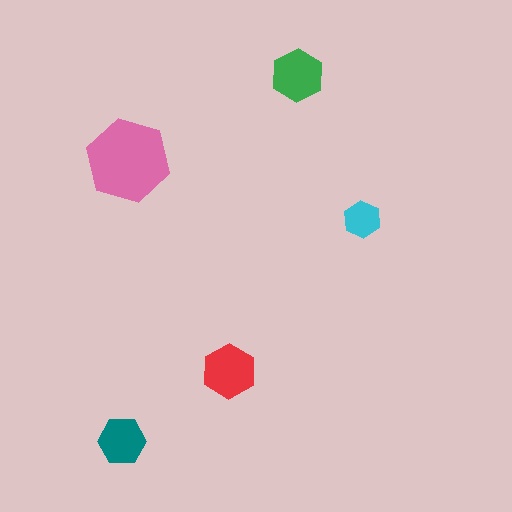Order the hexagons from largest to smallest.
the pink one, the red one, the green one, the teal one, the cyan one.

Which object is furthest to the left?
The teal hexagon is leftmost.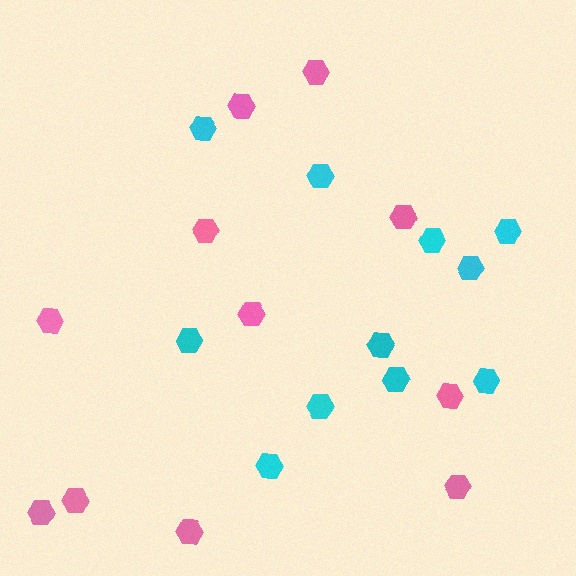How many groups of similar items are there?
There are 2 groups: one group of pink hexagons (11) and one group of cyan hexagons (11).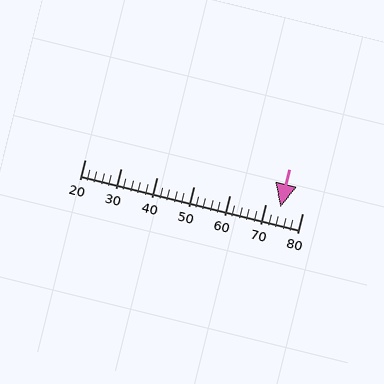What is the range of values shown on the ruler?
The ruler shows values from 20 to 80.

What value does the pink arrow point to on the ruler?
The pink arrow points to approximately 74.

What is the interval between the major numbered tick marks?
The major tick marks are spaced 10 units apart.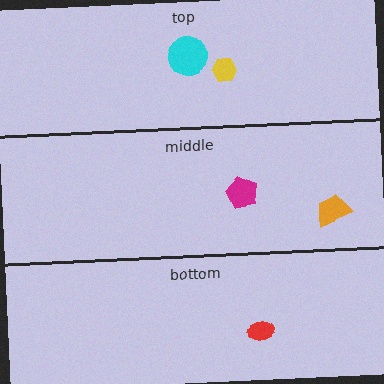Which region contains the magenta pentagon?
The middle region.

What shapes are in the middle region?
The magenta pentagon, the orange trapezoid.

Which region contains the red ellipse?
The bottom region.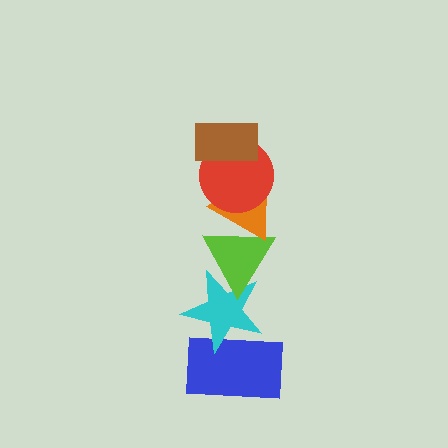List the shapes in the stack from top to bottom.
From top to bottom: the brown rectangle, the red circle, the orange triangle, the lime triangle, the cyan star, the blue rectangle.